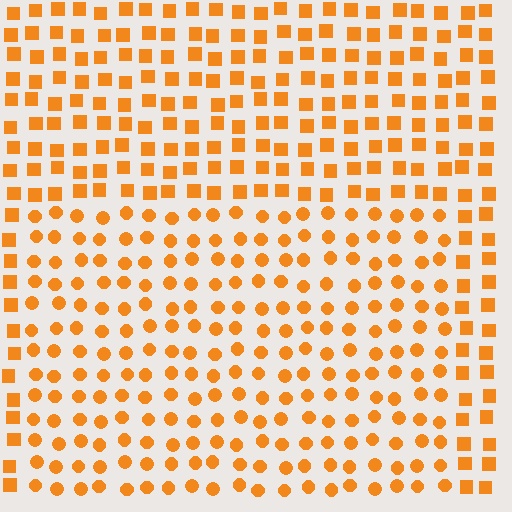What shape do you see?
I see a rectangle.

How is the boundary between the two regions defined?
The boundary is defined by a change in element shape: circles inside vs. squares outside. All elements share the same color and spacing.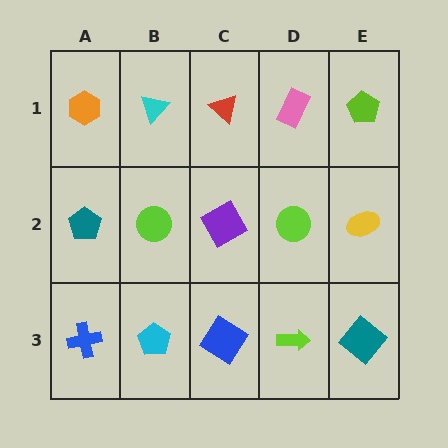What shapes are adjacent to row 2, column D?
A pink rectangle (row 1, column D), a lime arrow (row 3, column D), a purple square (row 2, column C), a yellow ellipse (row 2, column E).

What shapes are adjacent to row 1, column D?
A lime circle (row 2, column D), a red triangle (row 1, column C), a lime pentagon (row 1, column E).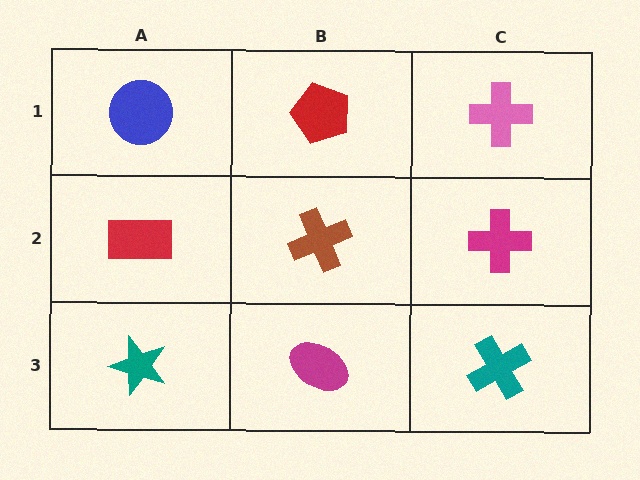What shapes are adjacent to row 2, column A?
A blue circle (row 1, column A), a teal star (row 3, column A), a brown cross (row 2, column B).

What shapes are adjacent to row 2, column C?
A pink cross (row 1, column C), a teal cross (row 3, column C), a brown cross (row 2, column B).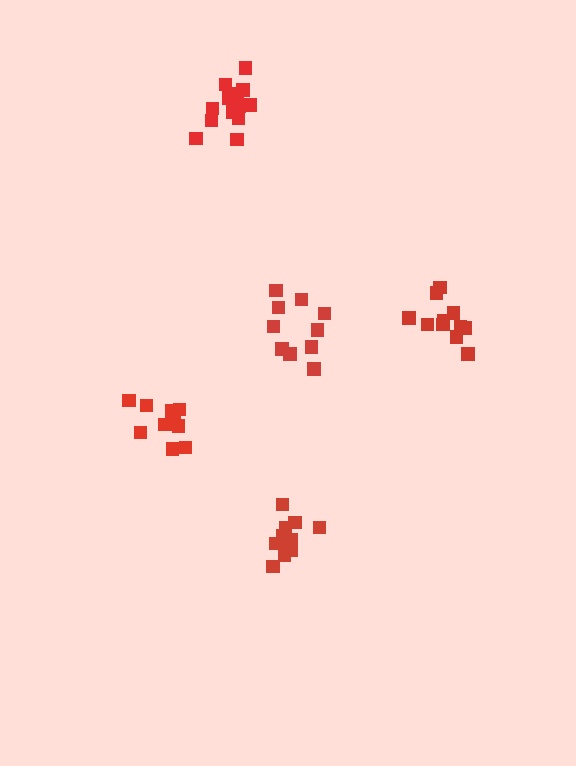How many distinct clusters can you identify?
There are 5 distinct clusters.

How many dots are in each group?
Group 1: 12 dots, Group 2: 11 dots, Group 3: 11 dots, Group 4: 13 dots, Group 5: 10 dots (57 total).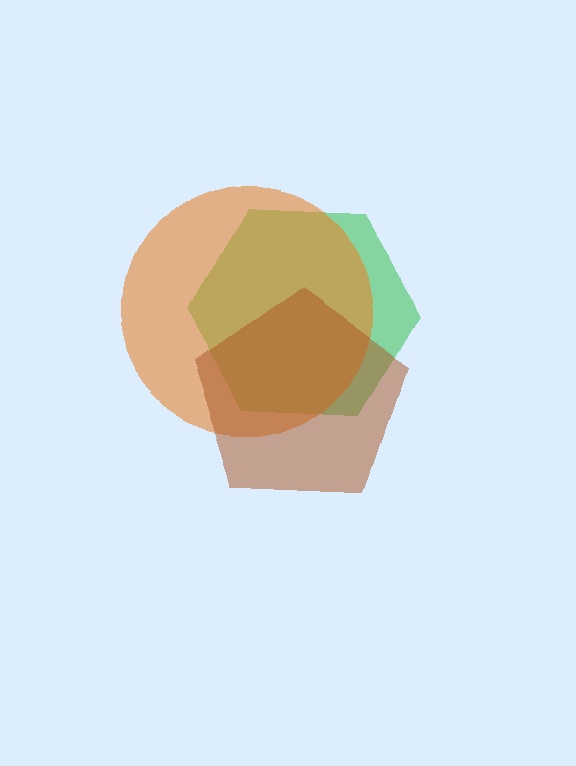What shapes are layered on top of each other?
The layered shapes are: a green hexagon, an orange circle, a brown pentagon.